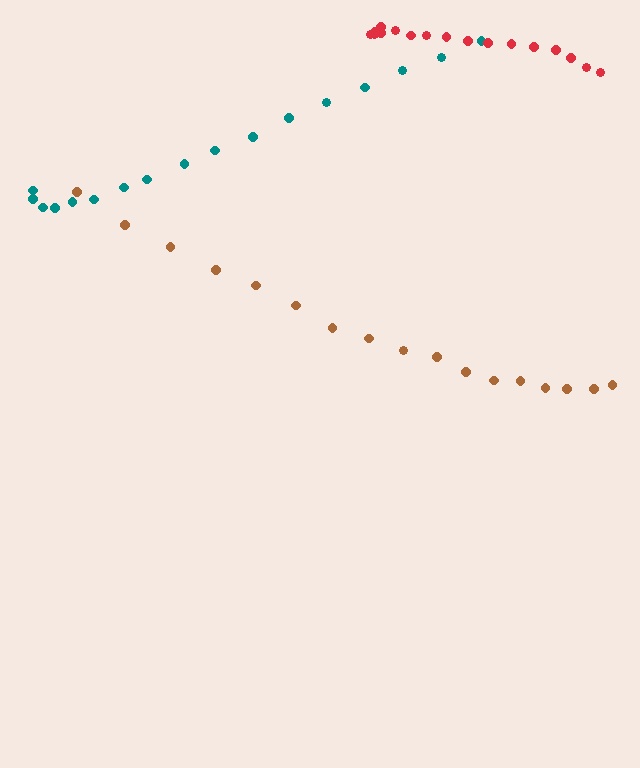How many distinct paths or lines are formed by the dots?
There are 3 distinct paths.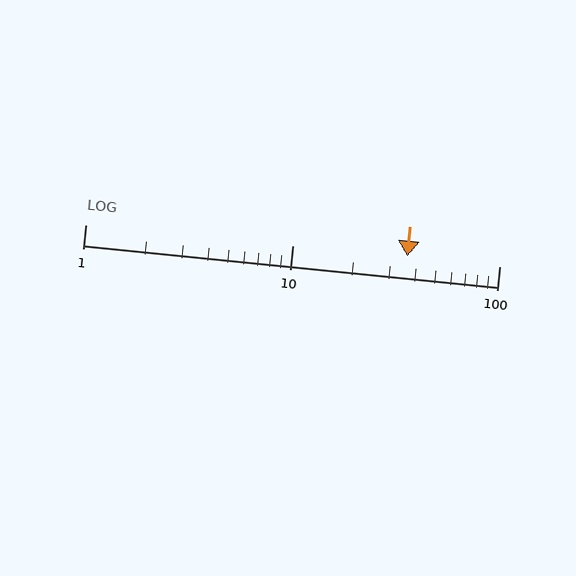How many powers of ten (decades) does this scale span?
The scale spans 2 decades, from 1 to 100.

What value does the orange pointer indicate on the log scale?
The pointer indicates approximately 36.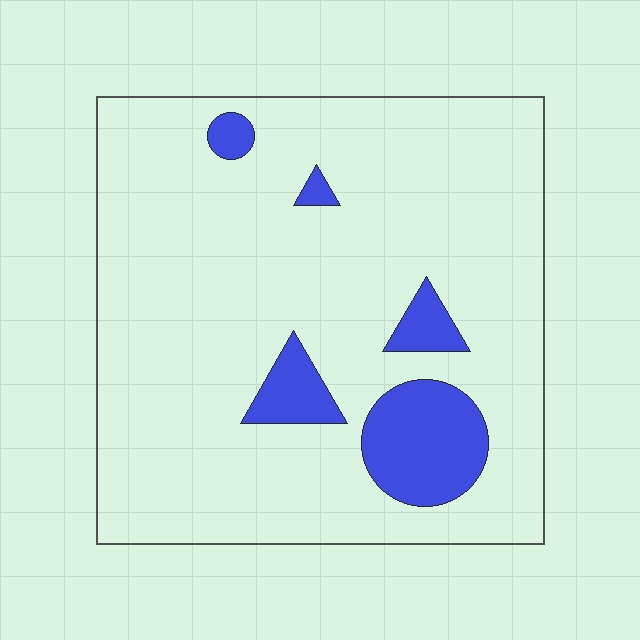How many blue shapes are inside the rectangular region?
5.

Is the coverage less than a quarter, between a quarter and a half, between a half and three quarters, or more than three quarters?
Less than a quarter.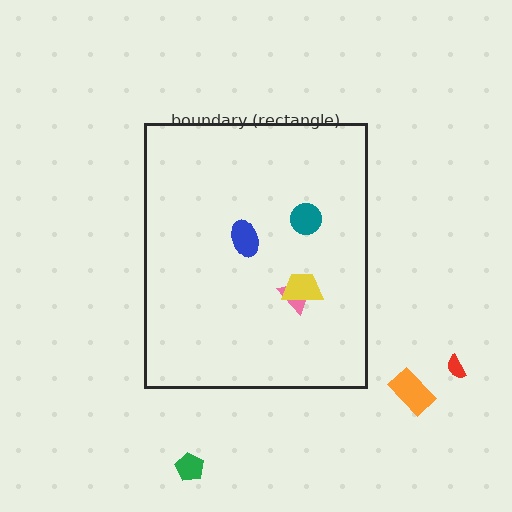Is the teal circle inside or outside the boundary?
Inside.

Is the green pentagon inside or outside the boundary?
Outside.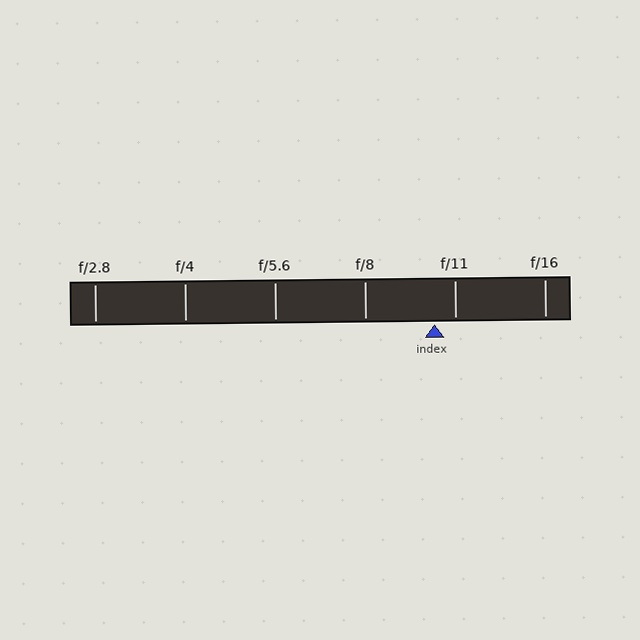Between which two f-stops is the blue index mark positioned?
The index mark is between f/8 and f/11.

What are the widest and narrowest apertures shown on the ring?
The widest aperture shown is f/2.8 and the narrowest is f/16.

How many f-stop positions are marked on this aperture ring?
There are 6 f-stop positions marked.